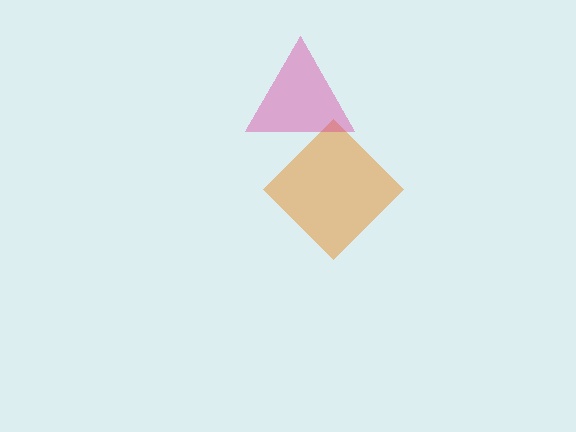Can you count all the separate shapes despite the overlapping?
Yes, there are 2 separate shapes.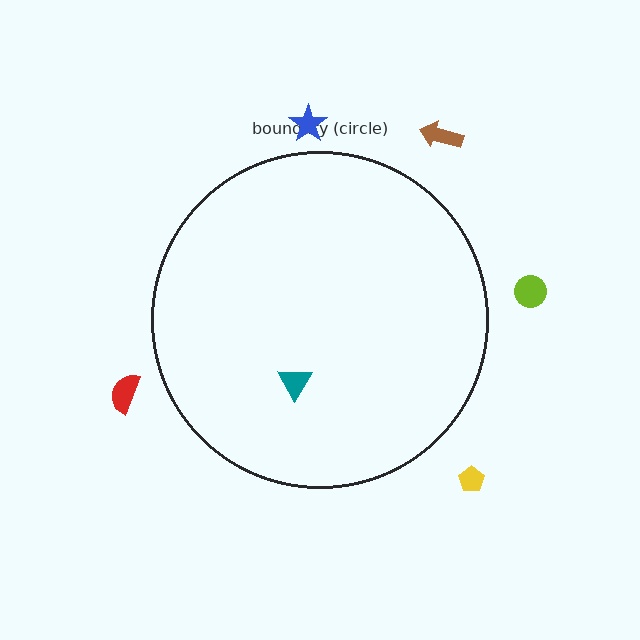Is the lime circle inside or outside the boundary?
Outside.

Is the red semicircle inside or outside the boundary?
Outside.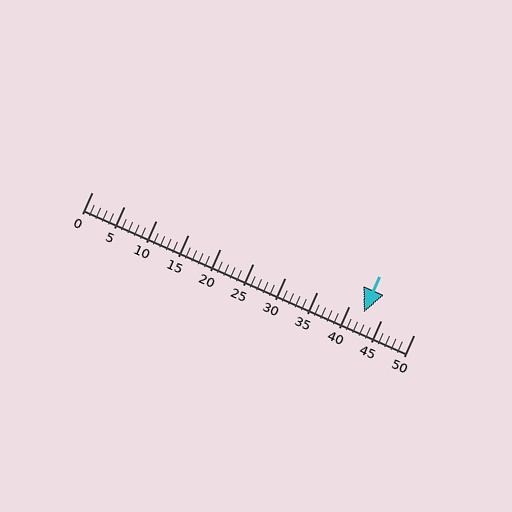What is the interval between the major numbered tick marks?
The major tick marks are spaced 5 units apart.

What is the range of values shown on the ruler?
The ruler shows values from 0 to 50.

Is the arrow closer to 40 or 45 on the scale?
The arrow is closer to 40.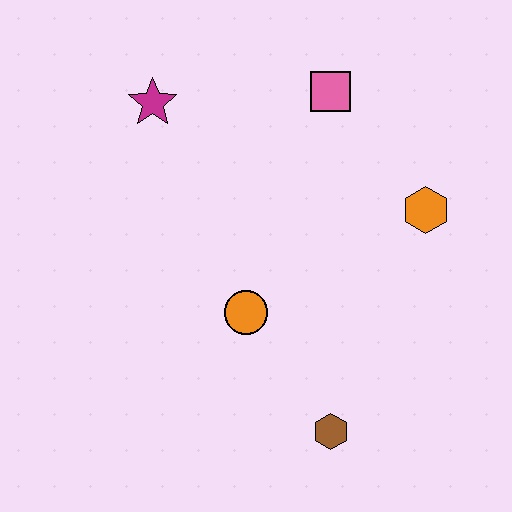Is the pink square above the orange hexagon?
Yes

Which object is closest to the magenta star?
The pink square is closest to the magenta star.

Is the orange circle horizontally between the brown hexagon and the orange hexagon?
No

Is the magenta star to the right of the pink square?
No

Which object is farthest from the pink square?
The brown hexagon is farthest from the pink square.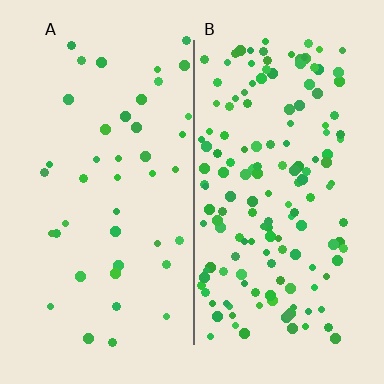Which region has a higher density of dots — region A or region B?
B (the right).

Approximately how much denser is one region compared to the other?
Approximately 3.6× — region B over region A.